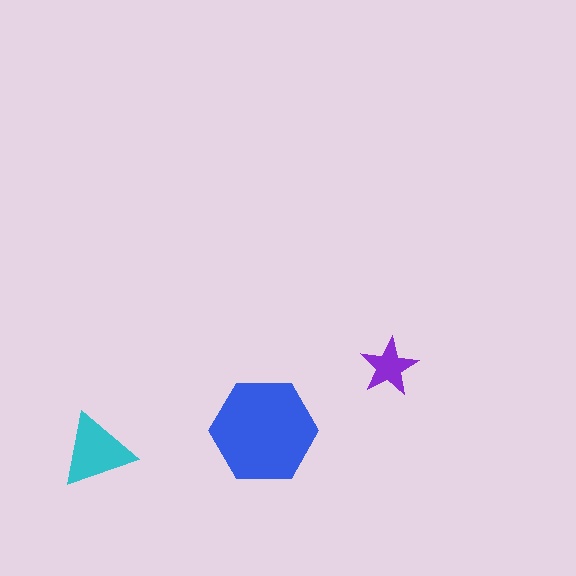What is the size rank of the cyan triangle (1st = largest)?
2nd.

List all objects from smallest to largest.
The purple star, the cyan triangle, the blue hexagon.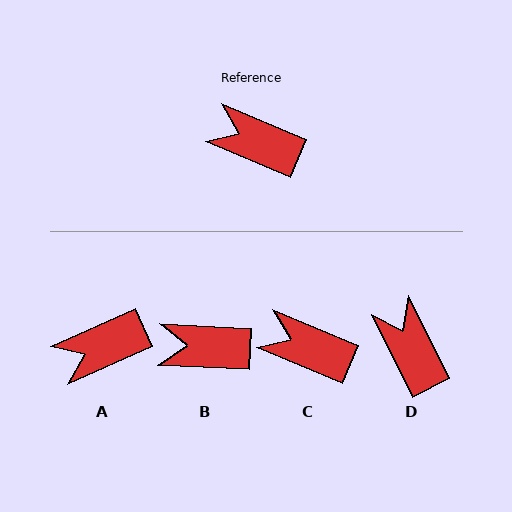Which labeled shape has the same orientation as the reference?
C.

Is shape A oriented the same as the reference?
No, it is off by about 47 degrees.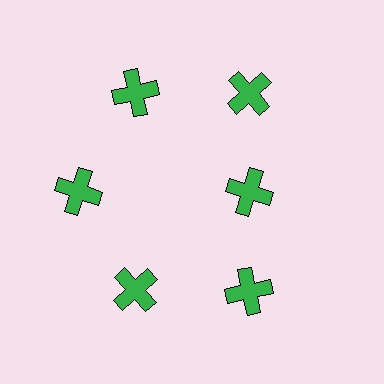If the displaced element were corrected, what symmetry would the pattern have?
It would have 6-fold rotational symmetry — the pattern would map onto itself every 60 degrees.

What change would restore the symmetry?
The symmetry would be restored by moving it outward, back onto the ring so that all 6 crosses sit at equal angles and equal distance from the center.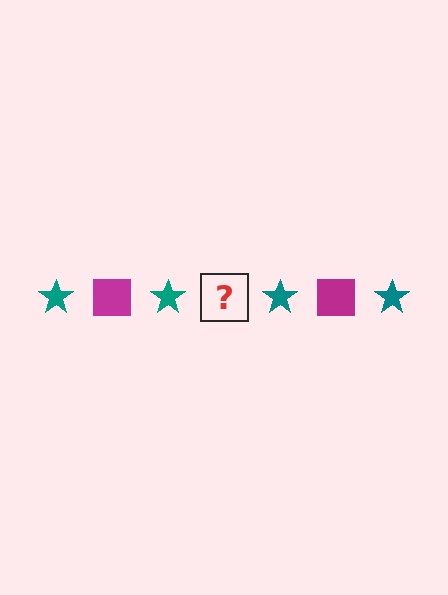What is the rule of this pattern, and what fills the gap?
The rule is that the pattern alternates between teal star and magenta square. The gap should be filled with a magenta square.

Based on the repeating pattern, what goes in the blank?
The blank should be a magenta square.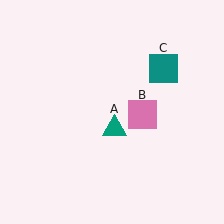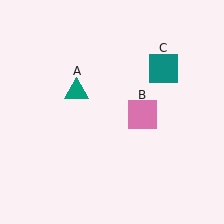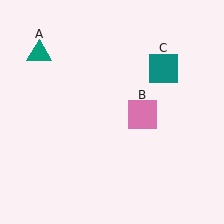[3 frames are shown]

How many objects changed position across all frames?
1 object changed position: teal triangle (object A).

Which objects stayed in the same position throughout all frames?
Pink square (object B) and teal square (object C) remained stationary.